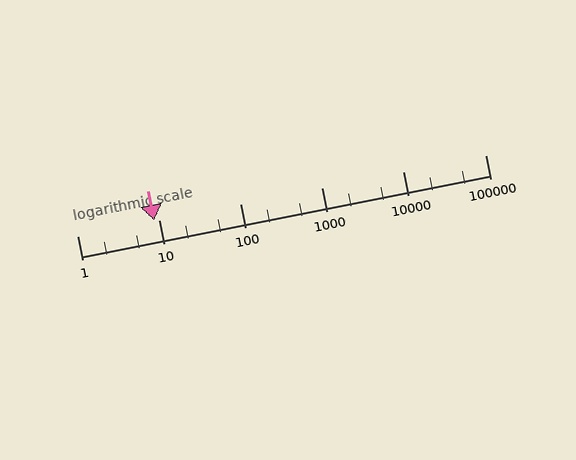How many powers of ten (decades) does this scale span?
The scale spans 5 decades, from 1 to 100000.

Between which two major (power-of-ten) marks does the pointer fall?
The pointer is between 1 and 10.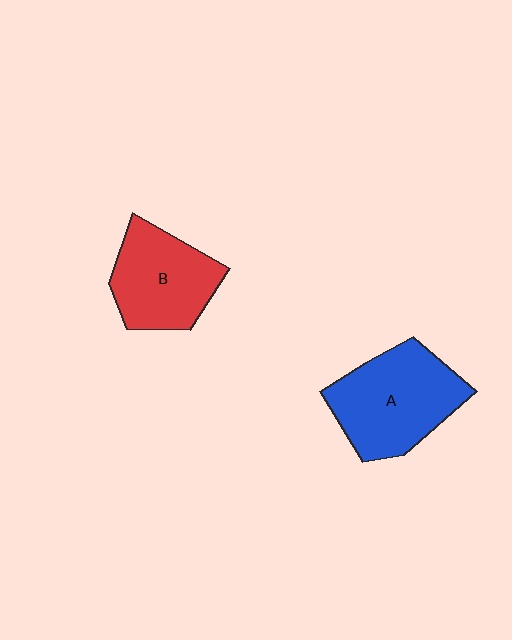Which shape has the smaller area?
Shape B (red).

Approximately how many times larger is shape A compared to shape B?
Approximately 1.2 times.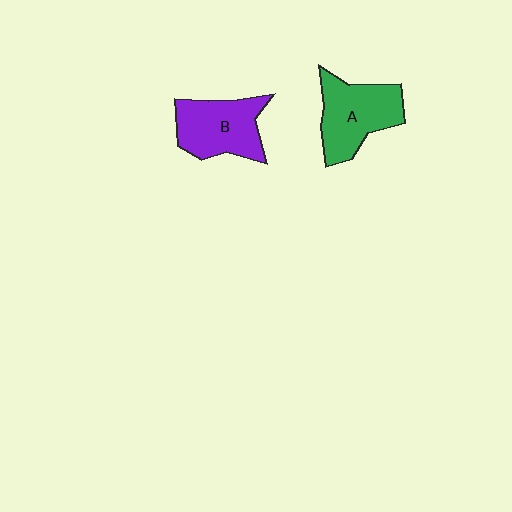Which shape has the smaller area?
Shape B (purple).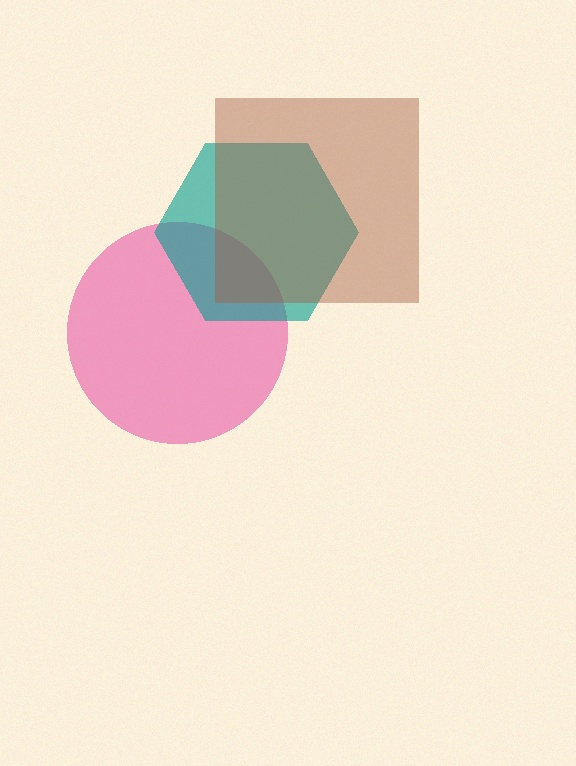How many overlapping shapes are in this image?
There are 3 overlapping shapes in the image.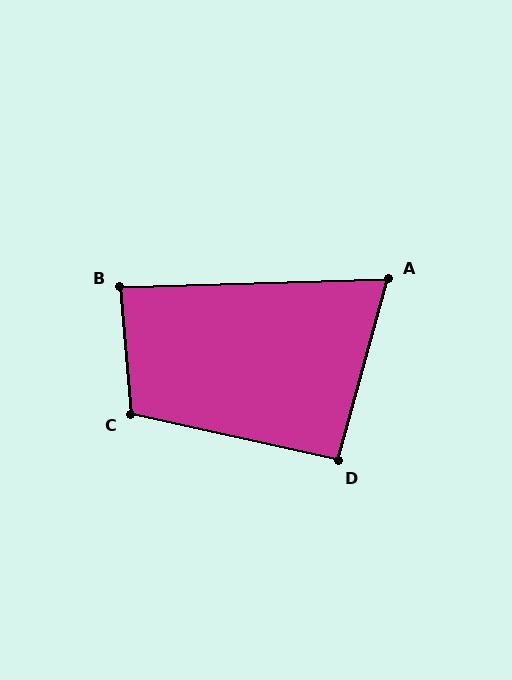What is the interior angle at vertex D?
Approximately 93 degrees (approximately right).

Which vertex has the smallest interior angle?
A, at approximately 73 degrees.